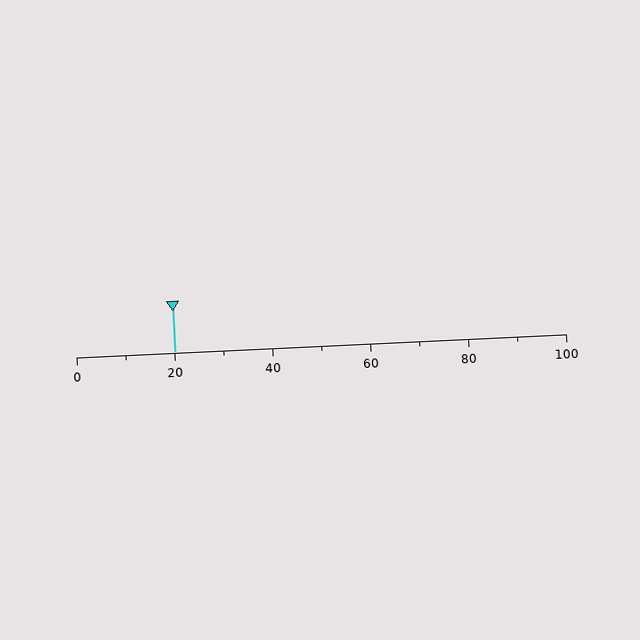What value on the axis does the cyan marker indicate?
The marker indicates approximately 20.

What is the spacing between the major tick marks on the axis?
The major ticks are spaced 20 apart.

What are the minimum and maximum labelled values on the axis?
The axis runs from 0 to 100.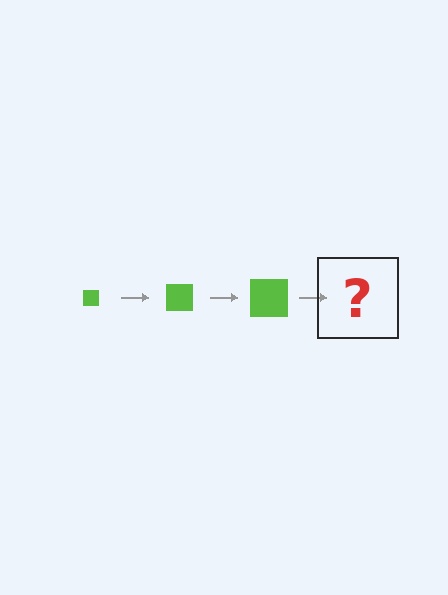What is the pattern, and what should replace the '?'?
The pattern is that the square gets progressively larger each step. The '?' should be a lime square, larger than the previous one.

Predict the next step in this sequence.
The next step is a lime square, larger than the previous one.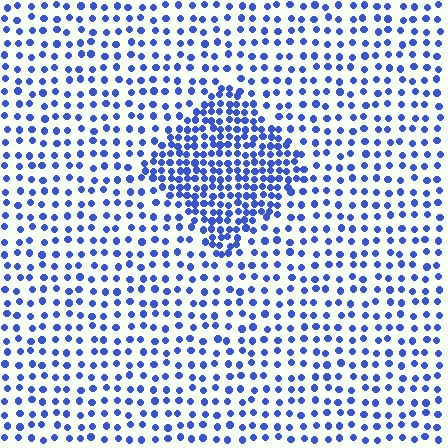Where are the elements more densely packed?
The elements are more densely packed inside the diamond boundary.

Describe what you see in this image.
The image contains small blue elements arranged at two different densities. A diamond-shaped region is visible where the elements are more densely packed than the surrounding area.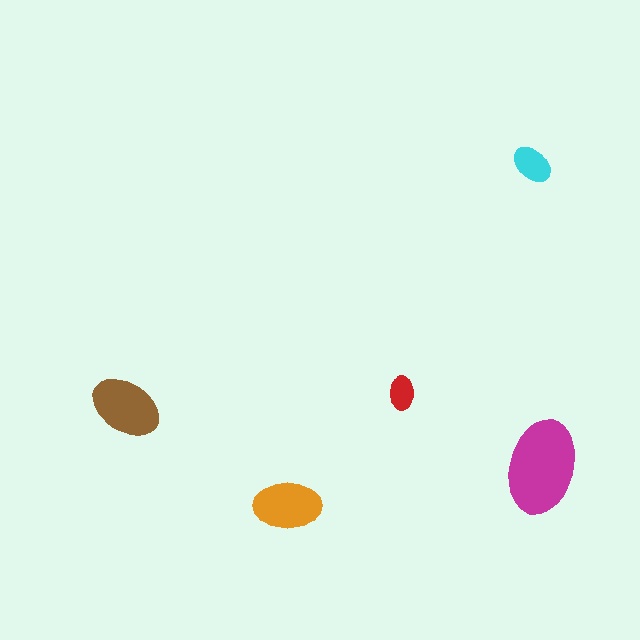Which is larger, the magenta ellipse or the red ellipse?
The magenta one.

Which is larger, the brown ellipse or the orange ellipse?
The brown one.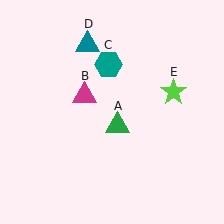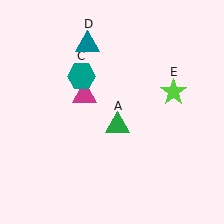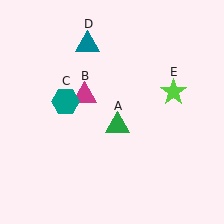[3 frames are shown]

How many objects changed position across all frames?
1 object changed position: teal hexagon (object C).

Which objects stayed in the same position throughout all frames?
Green triangle (object A) and magenta triangle (object B) and teal triangle (object D) and lime star (object E) remained stationary.